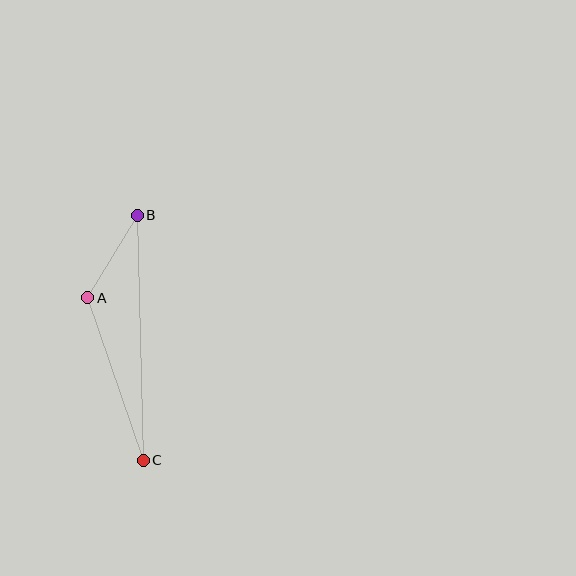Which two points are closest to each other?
Points A and B are closest to each other.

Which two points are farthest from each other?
Points B and C are farthest from each other.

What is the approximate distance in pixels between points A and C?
The distance between A and C is approximately 172 pixels.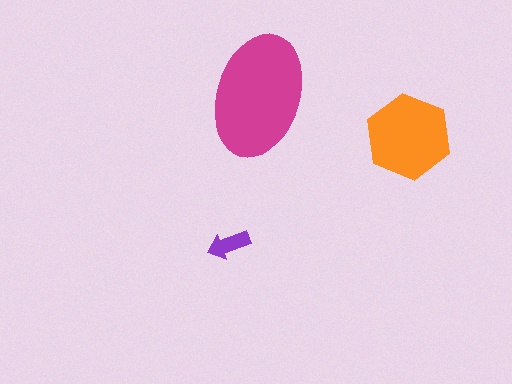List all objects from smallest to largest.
The purple arrow, the orange hexagon, the magenta ellipse.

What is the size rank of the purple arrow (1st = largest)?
3rd.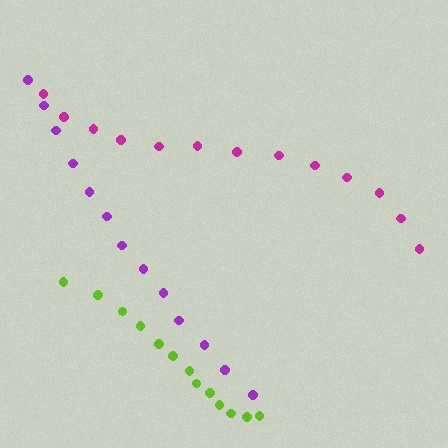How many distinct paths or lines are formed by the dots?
There are 3 distinct paths.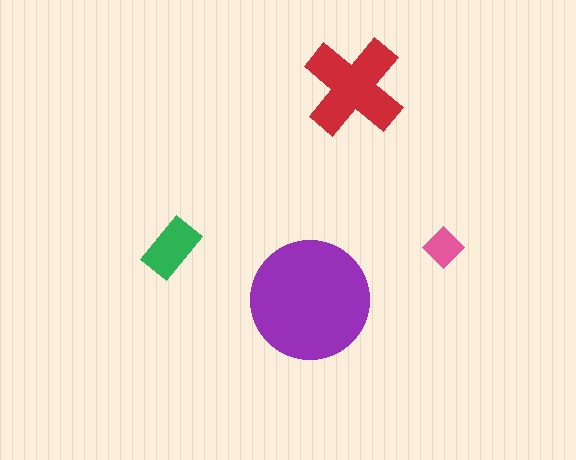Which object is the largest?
The purple circle.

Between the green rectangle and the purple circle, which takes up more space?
The purple circle.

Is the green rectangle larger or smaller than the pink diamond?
Larger.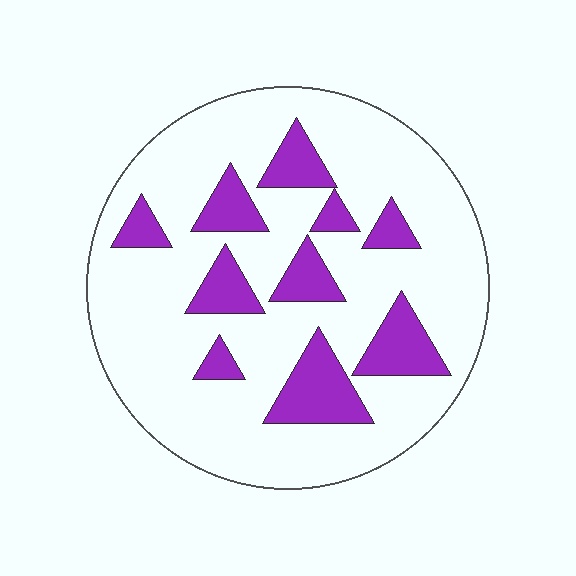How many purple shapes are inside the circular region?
10.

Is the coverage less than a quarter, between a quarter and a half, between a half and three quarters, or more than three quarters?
Less than a quarter.